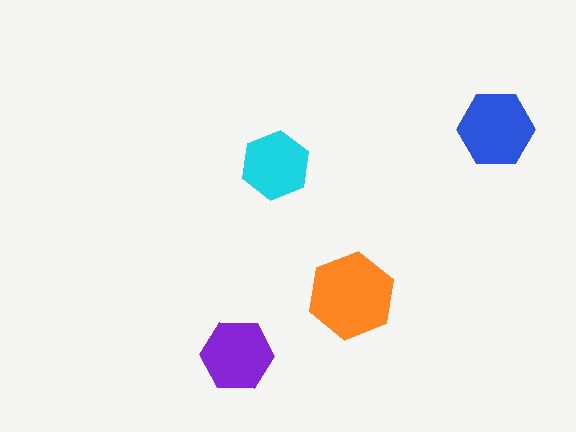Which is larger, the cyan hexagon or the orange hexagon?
The orange one.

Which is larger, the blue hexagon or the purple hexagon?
The blue one.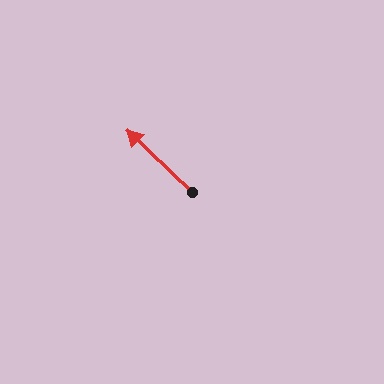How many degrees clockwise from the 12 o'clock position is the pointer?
Approximately 314 degrees.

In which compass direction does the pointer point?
Northwest.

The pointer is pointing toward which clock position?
Roughly 10 o'clock.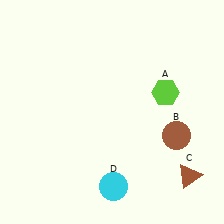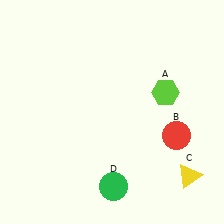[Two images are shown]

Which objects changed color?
B changed from brown to red. C changed from brown to yellow. D changed from cyan to green.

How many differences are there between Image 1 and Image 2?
There are 3 differences between the two images.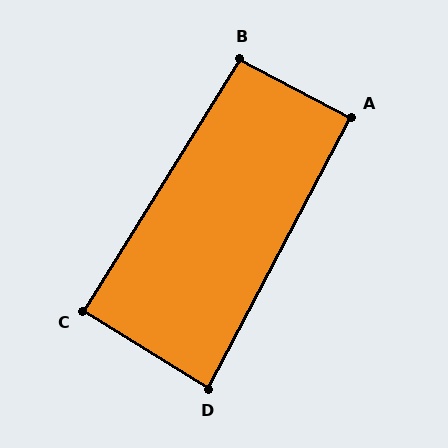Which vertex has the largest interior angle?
B, at approximately 94 degrees.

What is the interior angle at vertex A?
Approximately 90 degrees (approximately right).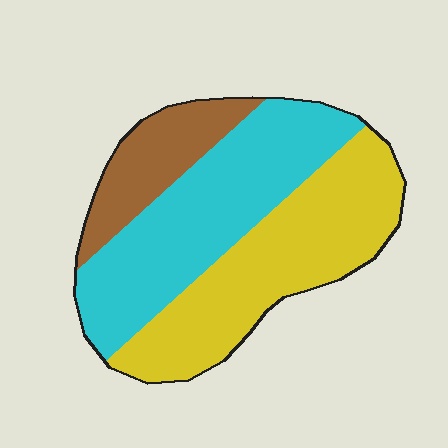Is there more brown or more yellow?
Yellow.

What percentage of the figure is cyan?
Cyan takes up about two fifths (2/5) of the figure.